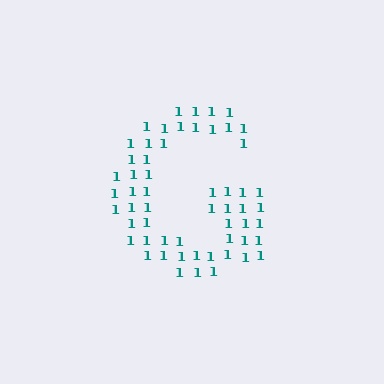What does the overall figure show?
The overall figure shows the letter G.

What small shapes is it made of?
It is made of small digit 1's.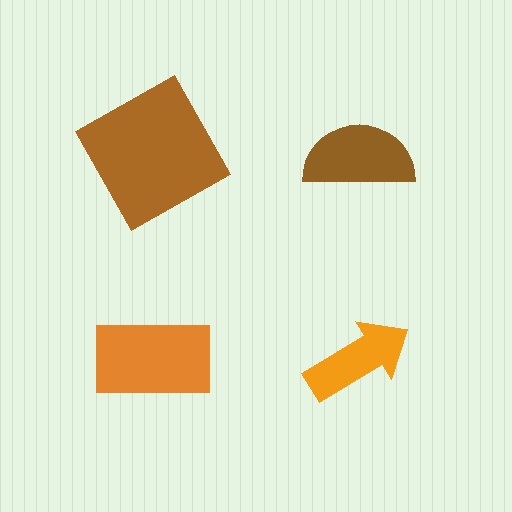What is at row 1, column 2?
A brown semicircle.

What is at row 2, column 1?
An orange rectangle.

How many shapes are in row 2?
2 shapes.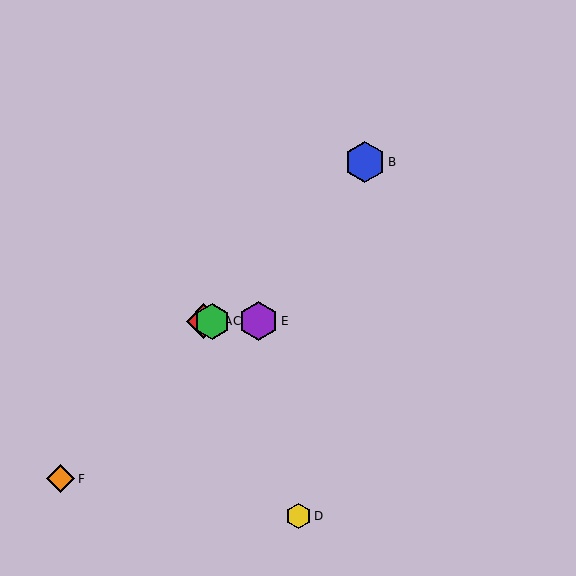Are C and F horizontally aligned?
No, C is at y≈321 and F is at y≈479.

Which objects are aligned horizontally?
Objects A, C, E are aligned horizontally.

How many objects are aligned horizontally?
3 objects (A, C, E) are aligned horizontally.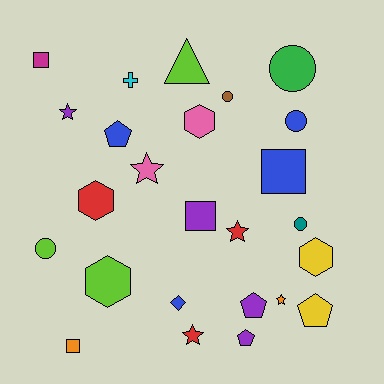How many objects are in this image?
There are 25 objects.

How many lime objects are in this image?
There are 3 lime objects.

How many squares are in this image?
There are 4 squares.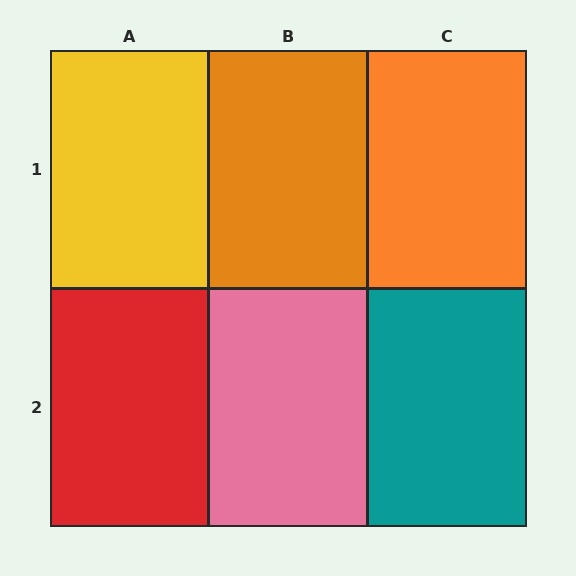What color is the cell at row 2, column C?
Teal.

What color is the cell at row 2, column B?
Pink.